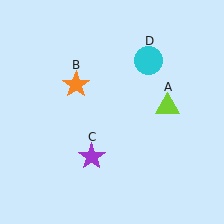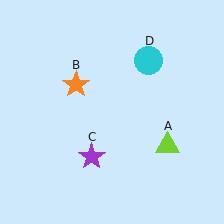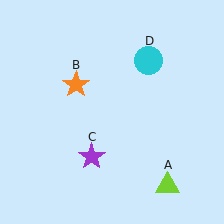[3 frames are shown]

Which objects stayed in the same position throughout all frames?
Orange star (object B) and purple star (object C) and cyan circle (object D) remained stationary.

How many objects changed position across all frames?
1 object changed position: lime triangle (object A).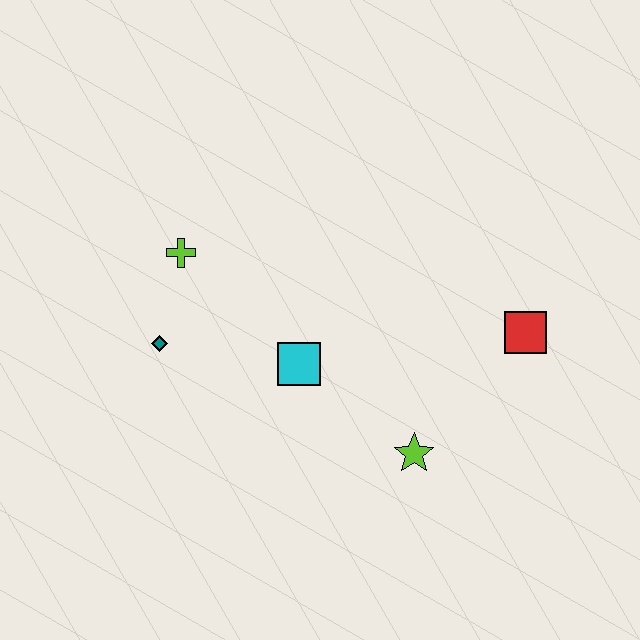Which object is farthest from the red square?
The teal diamond is farthest from the red square.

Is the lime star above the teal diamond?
No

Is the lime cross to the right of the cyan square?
No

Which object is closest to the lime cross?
The teal diamond is closest to the lime cross.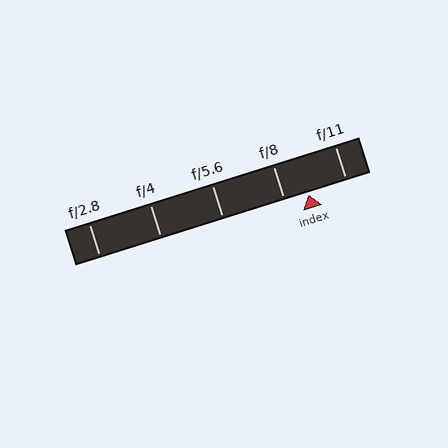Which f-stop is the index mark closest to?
The index mark is closest to f/8.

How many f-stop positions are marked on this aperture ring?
There are 5 f-stop positions marked.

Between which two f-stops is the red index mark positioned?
The index mark is between f/8 and f/11.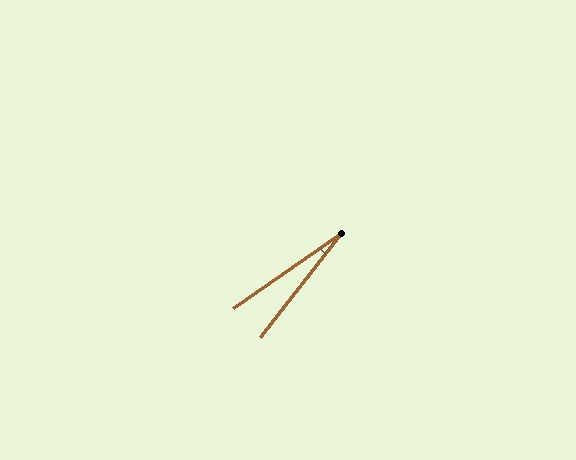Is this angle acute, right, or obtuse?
It is acute.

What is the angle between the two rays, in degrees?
Approximately 17 degrees.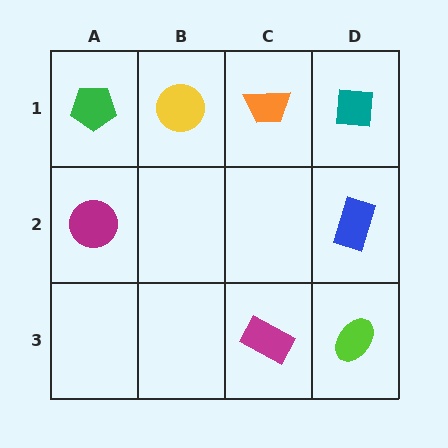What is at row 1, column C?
An orange trapezoid.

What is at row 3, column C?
A magenta rectangle.